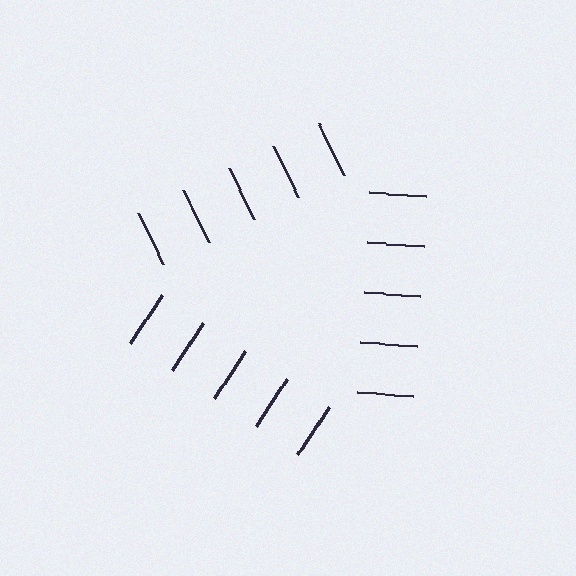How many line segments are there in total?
15 — 5 along each of the 3 edges.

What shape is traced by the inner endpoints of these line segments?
An illusory triangle — the line segments terminate on its edges but no continuous stroke is drawn.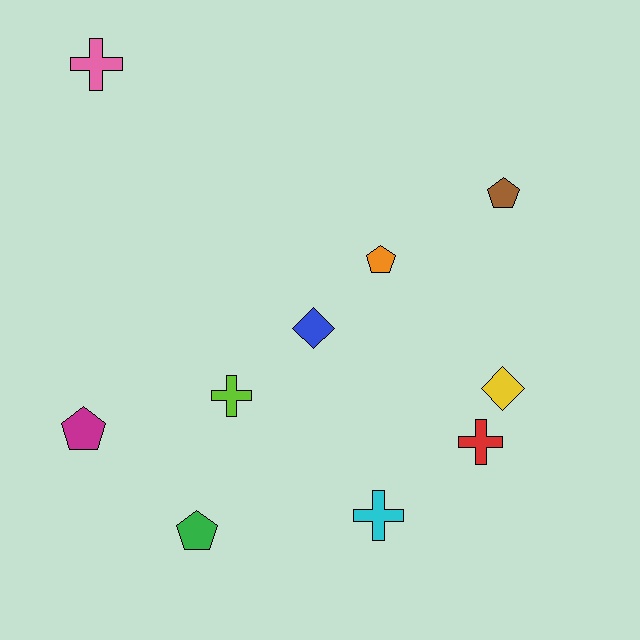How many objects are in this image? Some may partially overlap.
There are 10 objects.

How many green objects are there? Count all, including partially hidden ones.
There is 1 green object.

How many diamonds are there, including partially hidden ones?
There are 2 diamonds.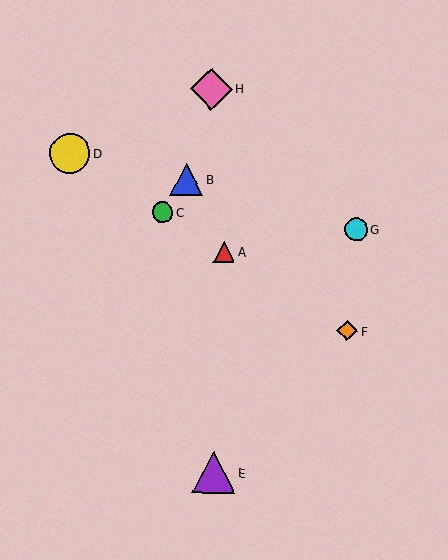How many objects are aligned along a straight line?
4 objects (A, C, D, F) are aligned along a straight line.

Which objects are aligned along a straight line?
Objects A, C, D, F are aligned along a straight line.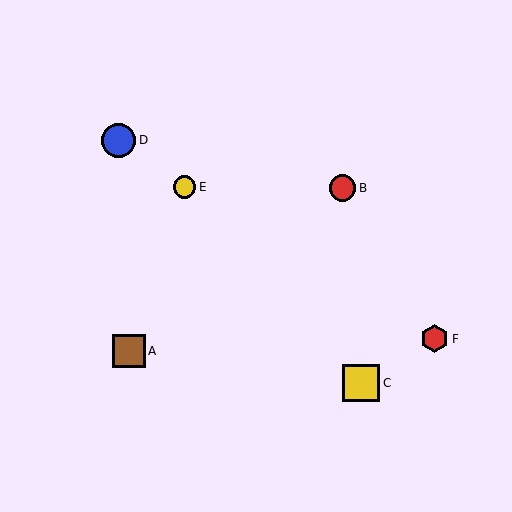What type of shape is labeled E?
Shape E is a yellow circle.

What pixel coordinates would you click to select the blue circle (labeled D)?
Click at (119, 140) to select the blue circle D.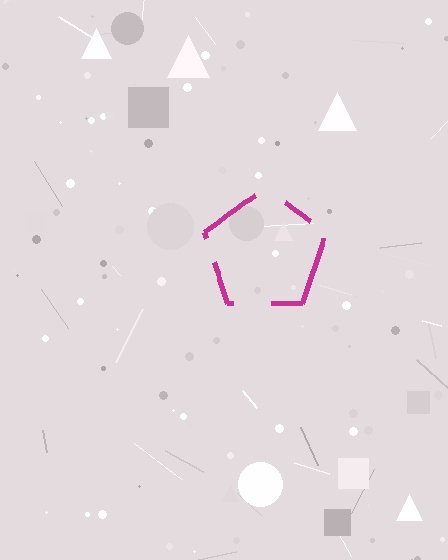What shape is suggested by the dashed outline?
The dashed outline suggests a pentagon.